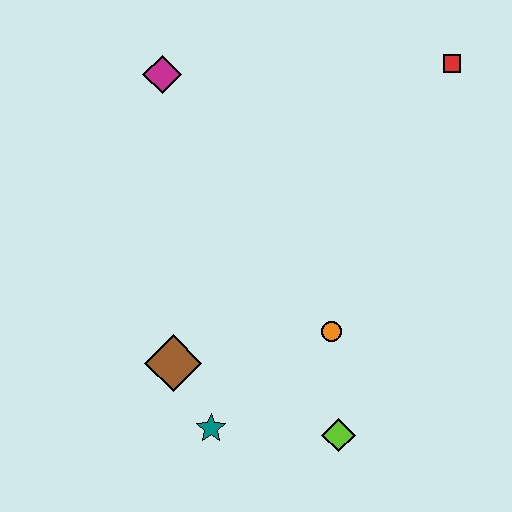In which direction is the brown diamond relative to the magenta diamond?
The brown diamond is below the magenta diamond.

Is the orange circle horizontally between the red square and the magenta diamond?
Yes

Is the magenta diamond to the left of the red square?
Yes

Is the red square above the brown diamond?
Yes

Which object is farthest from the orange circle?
The magenta diamond is farthest from the orange circle.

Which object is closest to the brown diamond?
The teal star is closest to the brown diamond.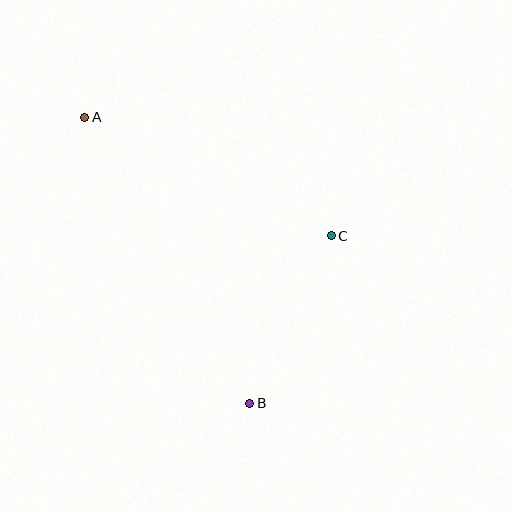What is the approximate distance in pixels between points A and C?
The distance between A and C is approximately 273 pixels.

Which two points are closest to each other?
Points B and C are closest to each other.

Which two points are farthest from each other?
Points A and B are farthest from each other.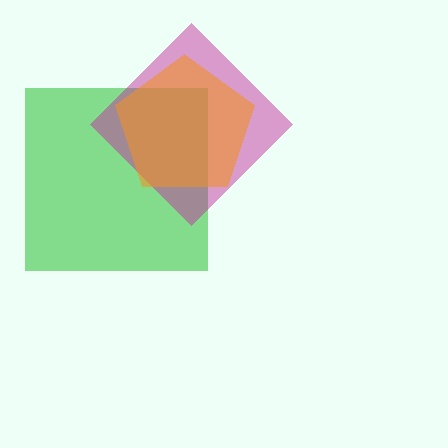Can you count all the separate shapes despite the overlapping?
Yes, there are 3 separate shapes.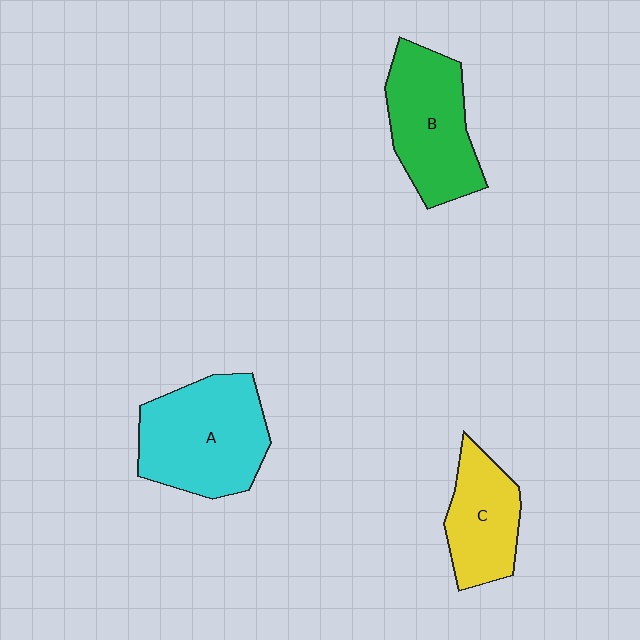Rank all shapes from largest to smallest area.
From largest to smallest: A (cyan), B (green), C (yellow).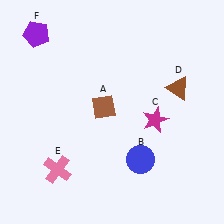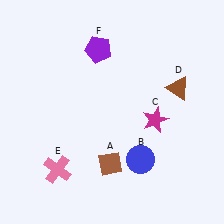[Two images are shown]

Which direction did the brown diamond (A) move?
The brown diamond (A) moved down.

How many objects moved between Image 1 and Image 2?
2 objects moved between the two images.